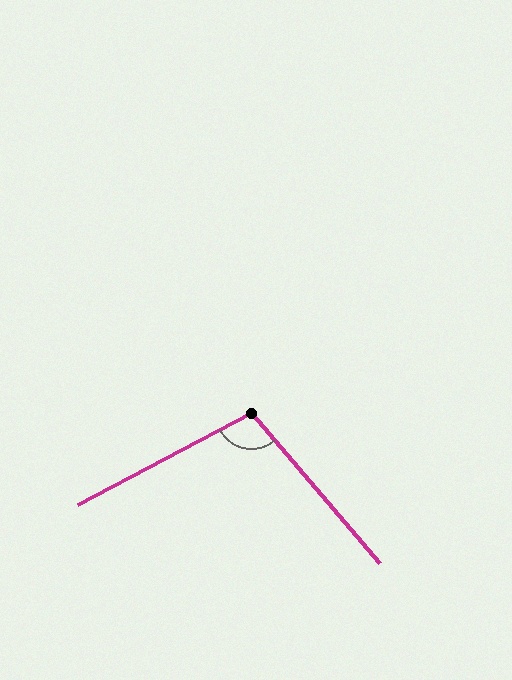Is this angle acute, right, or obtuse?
It is obtuse.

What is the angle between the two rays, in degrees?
Approximately 103 degrees.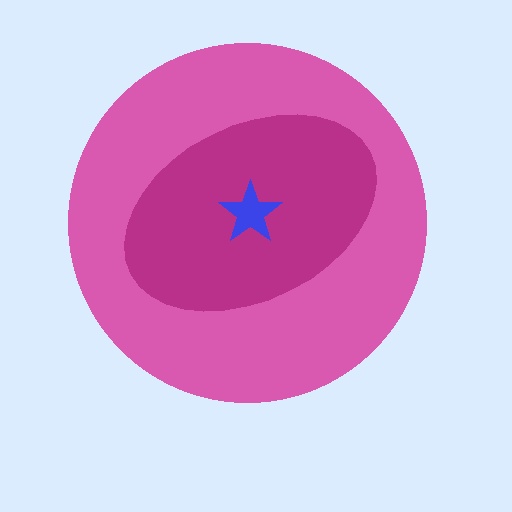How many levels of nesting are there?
3.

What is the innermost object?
The blue star.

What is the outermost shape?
The pink circle.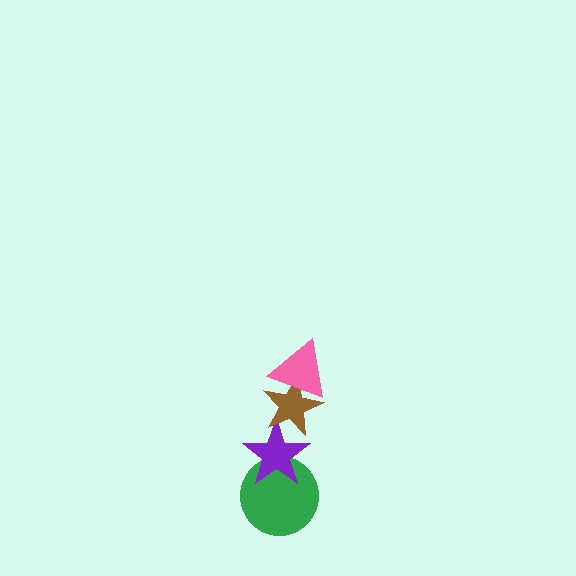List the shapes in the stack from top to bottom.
From top to bottom: the pink triangle, the brown star, the purple star, the green circle.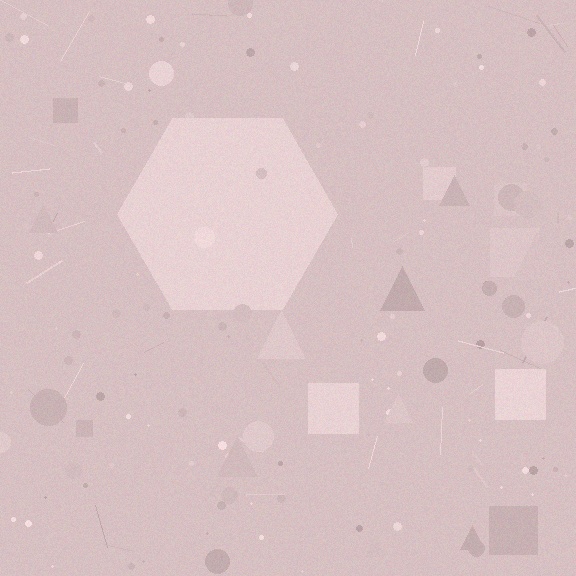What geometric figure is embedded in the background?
A hexagon is embedded in the background.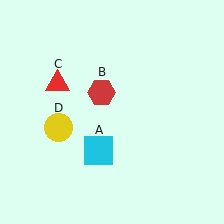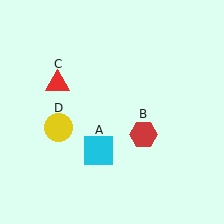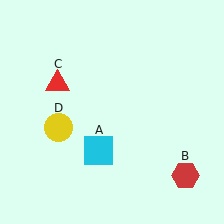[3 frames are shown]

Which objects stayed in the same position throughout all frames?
Cyan square (object A) and red triangle (object C) and yellow circle (object D) remained stationary.